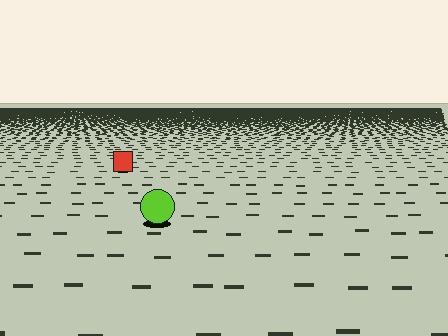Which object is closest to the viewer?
The lime circle is closest. The texture marks near it are larger and more spread out.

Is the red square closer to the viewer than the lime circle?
No. The lime circle is closer — you can tell from the texture gradient: the ground texture is coarser near it.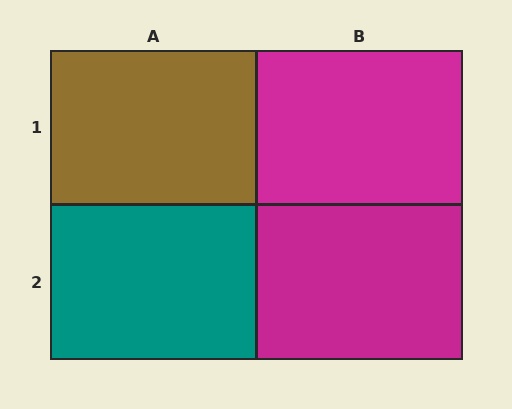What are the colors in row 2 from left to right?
Teal, magenta.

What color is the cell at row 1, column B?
Magenta.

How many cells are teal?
1 cell is teal.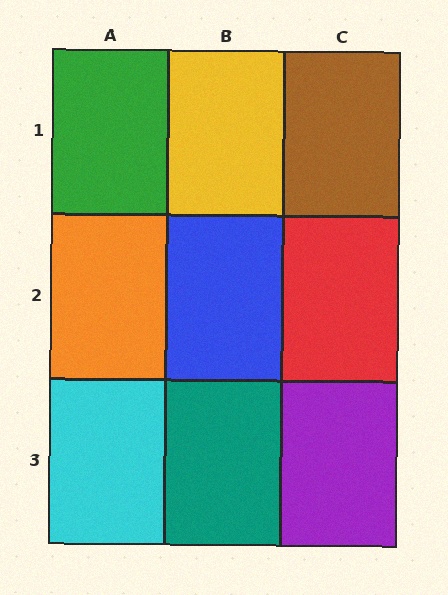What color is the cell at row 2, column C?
Red.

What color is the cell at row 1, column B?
Yellow.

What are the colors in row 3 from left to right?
Cyan, teal, purple.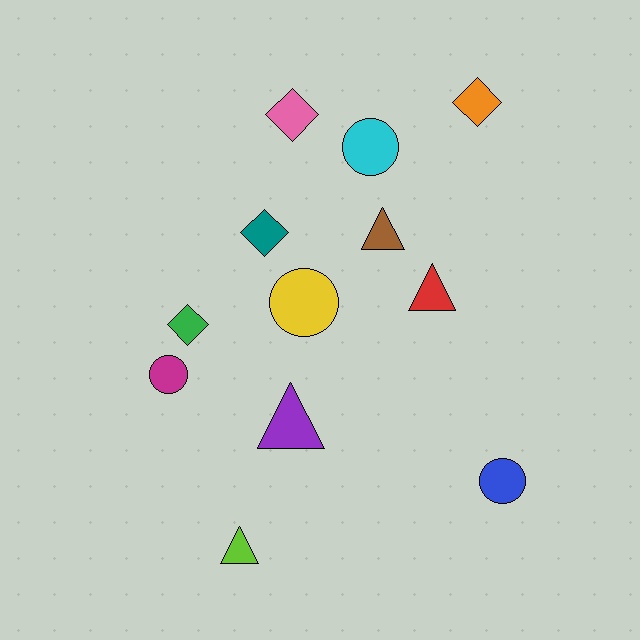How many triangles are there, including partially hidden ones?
There are 4 triangles.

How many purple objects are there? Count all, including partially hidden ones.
There is 1 purple object.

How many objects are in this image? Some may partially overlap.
There are 12 objects.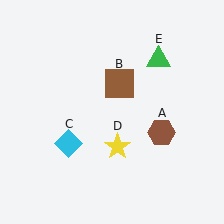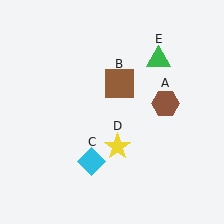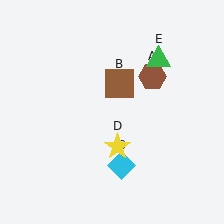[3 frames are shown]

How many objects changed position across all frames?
2 objects changed position: brown hexagon (object A), cyan diamond (object C).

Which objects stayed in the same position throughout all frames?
Brown square (object B) and yellow star (object D) and green triangle (object E) remained stationary.